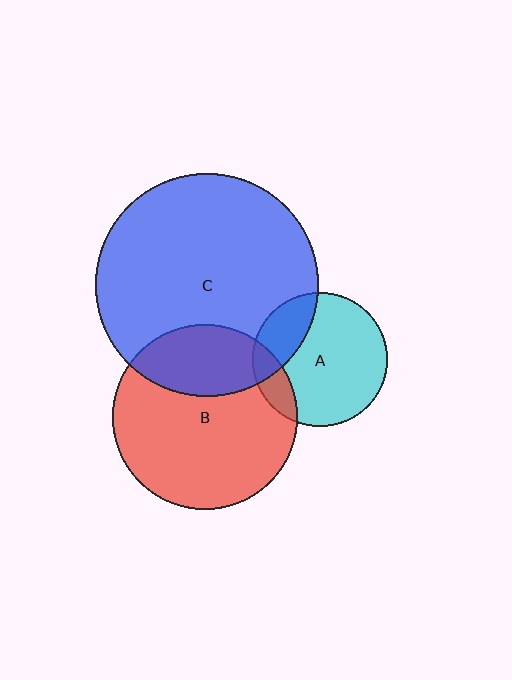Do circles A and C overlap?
Yes.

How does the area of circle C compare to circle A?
Approximately 2.8 times.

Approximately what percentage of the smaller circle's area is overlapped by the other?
Approximately 25%.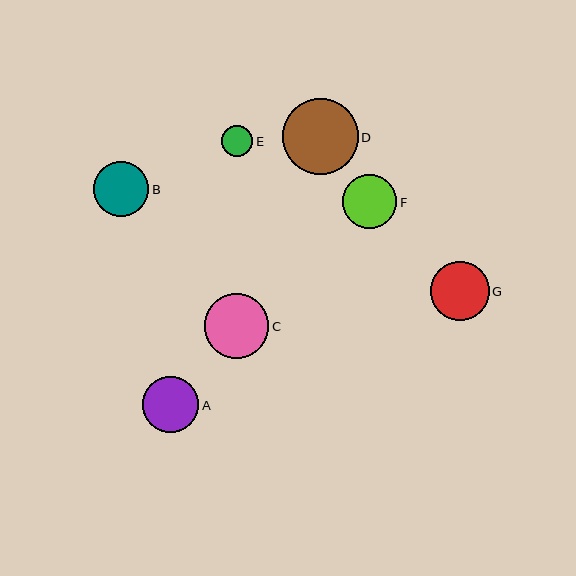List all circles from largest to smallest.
From largest to smallest: D, C, G, A, B, F, E.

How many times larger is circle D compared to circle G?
Circle D is approximately 1.3 times the size of circle G.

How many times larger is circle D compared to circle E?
Circle D is approximately 2.4 times the size of circle E.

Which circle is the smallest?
Circle E is the smallest with a size of approximately 31 pixels.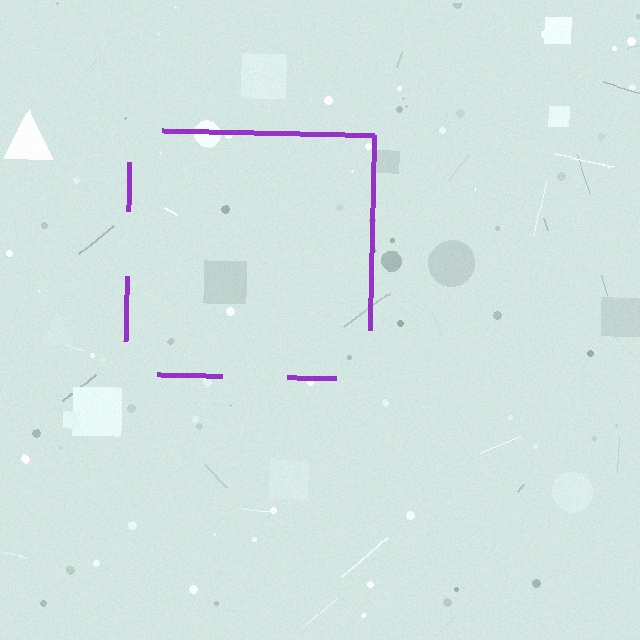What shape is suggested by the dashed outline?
The dashed outline suggests a square.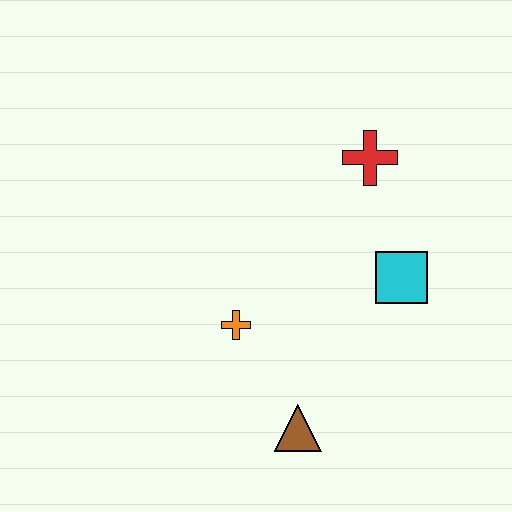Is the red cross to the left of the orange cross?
No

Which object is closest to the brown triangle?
The orange cross is closest to the brown triangle.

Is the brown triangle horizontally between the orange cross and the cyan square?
Yes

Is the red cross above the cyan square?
Yes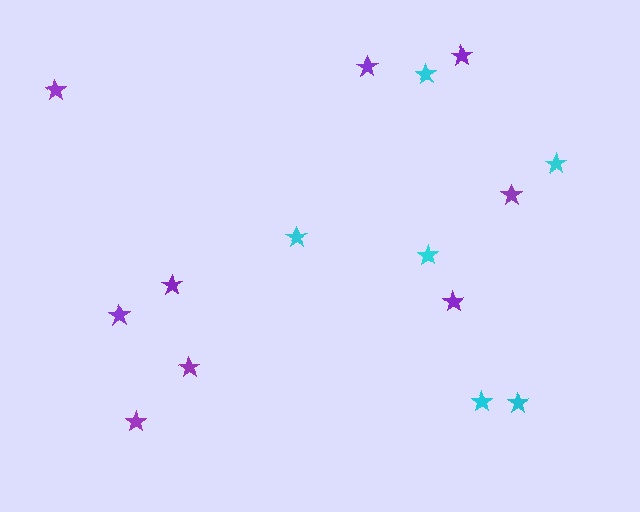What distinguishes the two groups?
There are 2 groups: one group of cyan stars (6) and one group of purple stars (9).